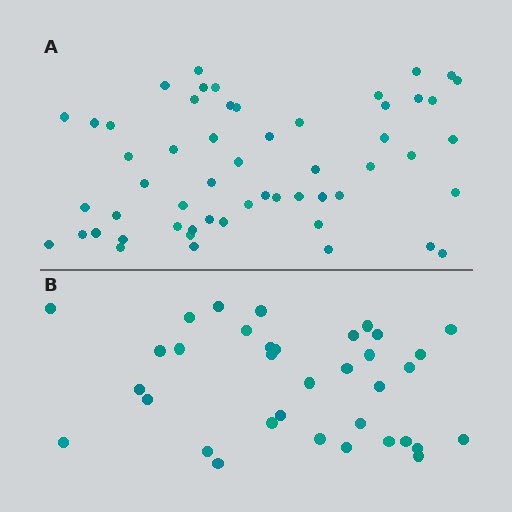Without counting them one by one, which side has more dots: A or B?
Region A (the top region) has more dots.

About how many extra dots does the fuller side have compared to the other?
Region A has approximately 20 more dots than region B.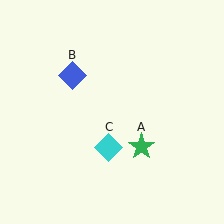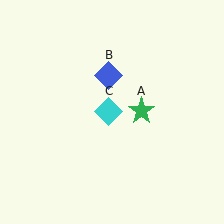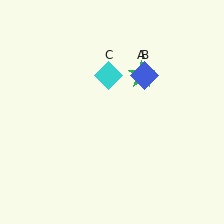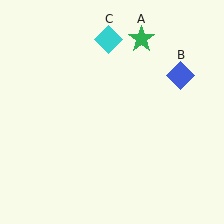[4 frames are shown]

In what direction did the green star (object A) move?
The green star (object A) moved up.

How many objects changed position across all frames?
3 objects changed position: green star (object A), blue diamond (object B), cyan diamond (object C).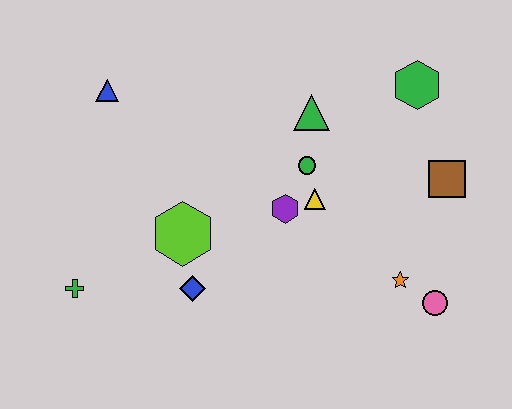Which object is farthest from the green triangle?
The green cross is farthest from the green triangle.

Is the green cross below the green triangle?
Yes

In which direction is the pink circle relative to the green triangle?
The pink circle is below the green triangle.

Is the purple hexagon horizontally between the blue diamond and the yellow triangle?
Yes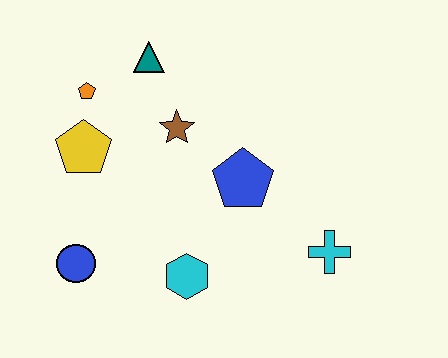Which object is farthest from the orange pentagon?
The cyan cross is farthest from the orange pentagon.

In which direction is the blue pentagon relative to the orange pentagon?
The blue pentagon is to the right of the orange pentagon.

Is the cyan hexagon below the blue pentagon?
Yes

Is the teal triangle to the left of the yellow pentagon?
No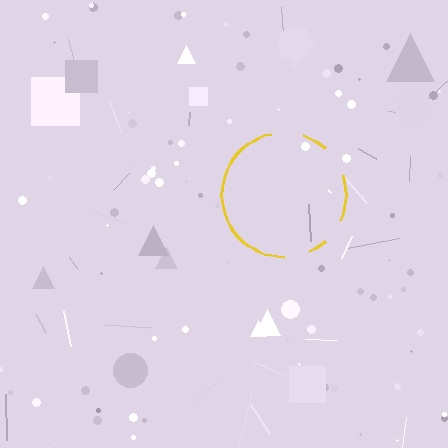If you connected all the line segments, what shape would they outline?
They would outline a circle.